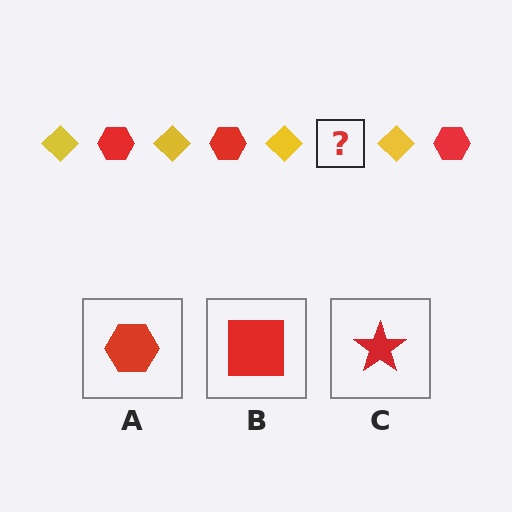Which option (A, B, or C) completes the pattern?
A.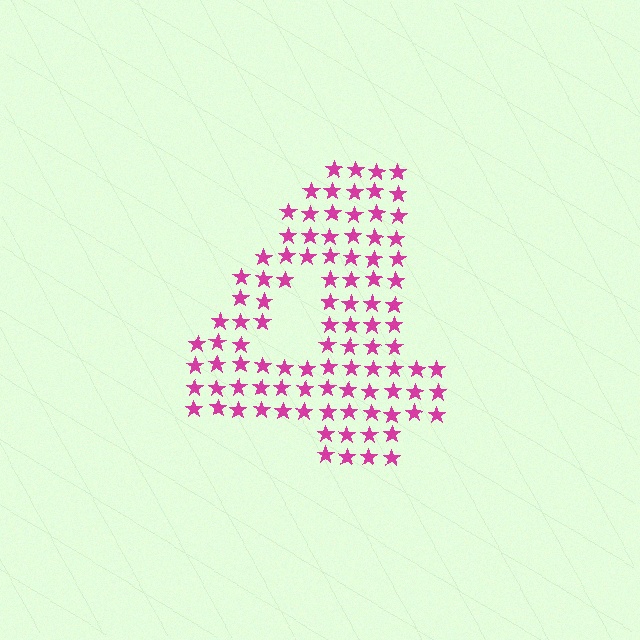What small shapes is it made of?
It is made of small stars.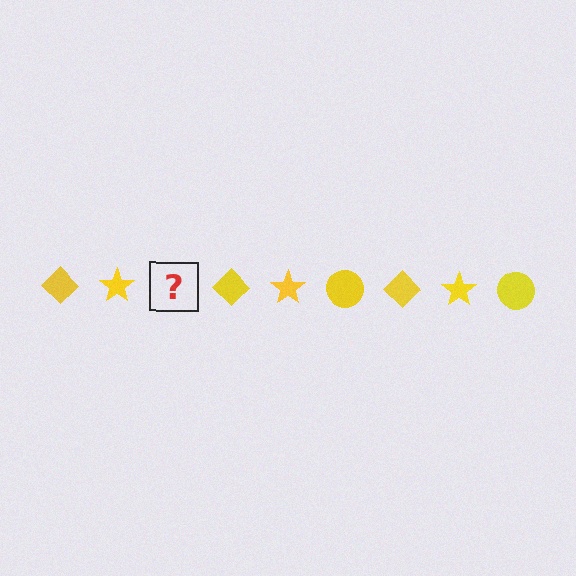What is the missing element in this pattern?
The missing element is a yellow circle.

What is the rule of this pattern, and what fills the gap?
The rule is that the pattern cycles through diamond, star, circle shapes in yellow. The gap should be filled with a yellow circle.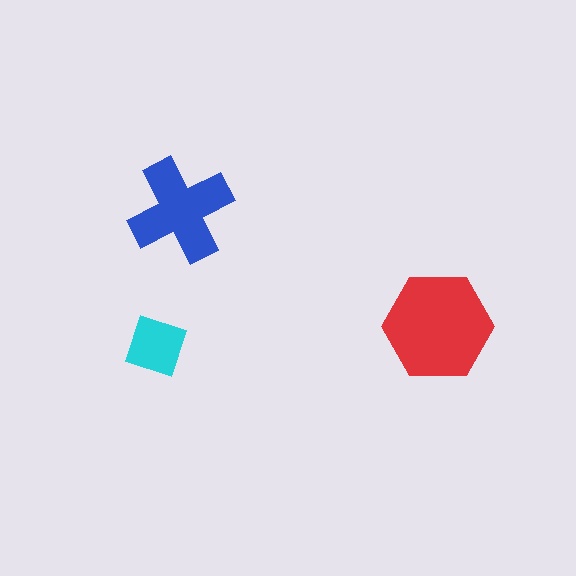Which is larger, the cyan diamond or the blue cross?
The blue cross.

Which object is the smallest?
The cyan diamond.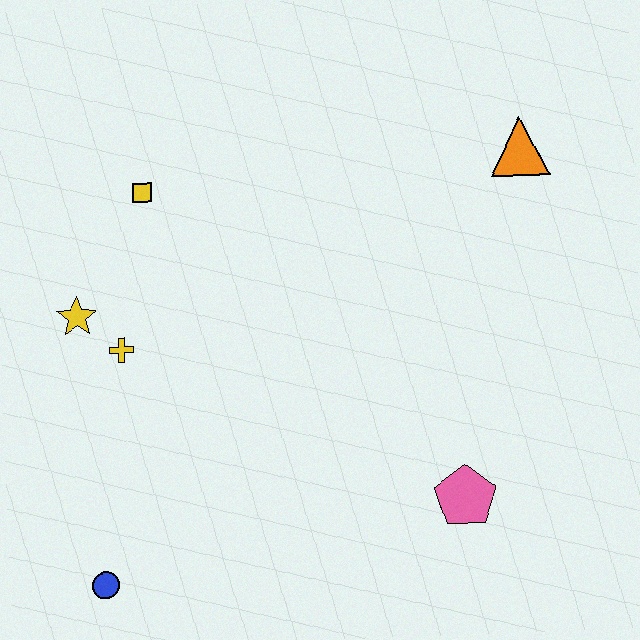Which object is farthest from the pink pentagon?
The yellow square is farthest from the pink pentagon.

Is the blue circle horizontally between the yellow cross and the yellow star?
Yes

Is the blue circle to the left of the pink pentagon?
Yes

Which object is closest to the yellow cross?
The yellow star is closest to the yellow cross.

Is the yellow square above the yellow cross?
Yes